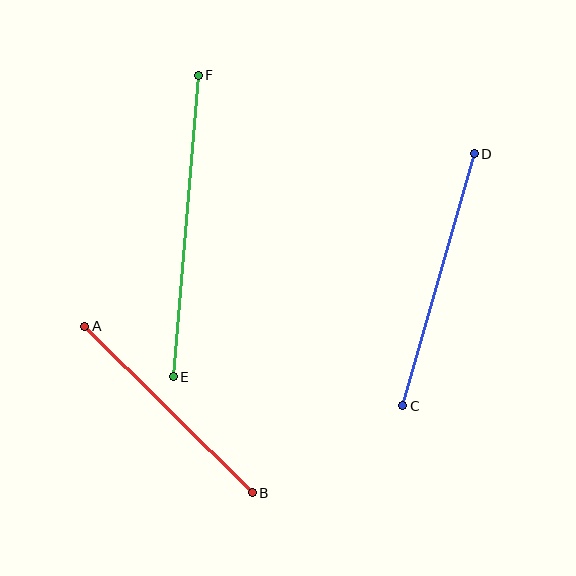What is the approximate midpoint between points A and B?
The midpoint is at approximately (169, 409) pixels.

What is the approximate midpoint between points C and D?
The midpoint is at approximately (439, 280) pixels.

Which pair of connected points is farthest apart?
Points E and F are farthest apart.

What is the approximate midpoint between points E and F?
The midpoint is at approximately (186, 226) pixels.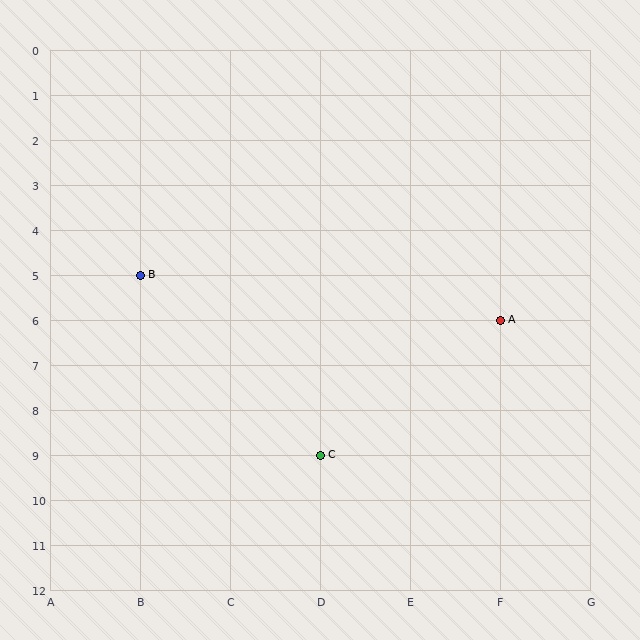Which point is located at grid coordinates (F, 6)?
Point A is at (F, 6).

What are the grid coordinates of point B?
Point B is at grid coordinates (B, 5).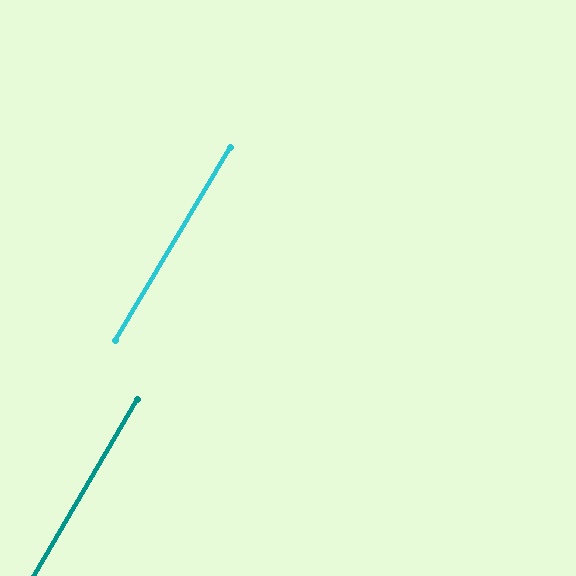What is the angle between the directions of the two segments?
Approximately 0 degrees.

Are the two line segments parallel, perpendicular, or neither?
Parallel — their directions differ by only 0.5°.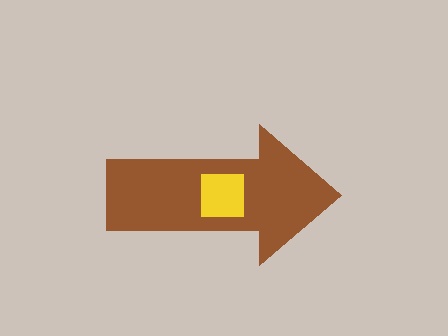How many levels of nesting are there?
2.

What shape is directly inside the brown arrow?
The yellow square.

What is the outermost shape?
The brown arrow.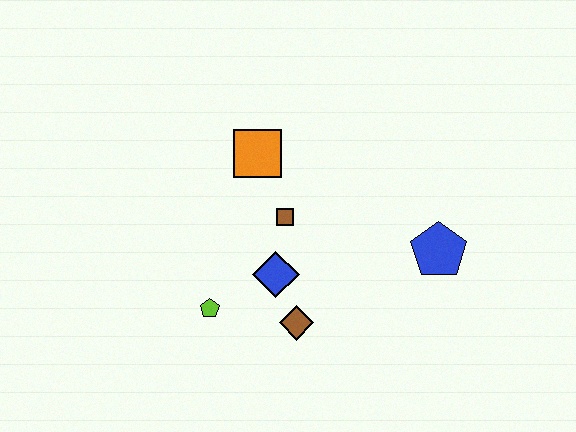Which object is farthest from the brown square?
The blue pentagon is farthest from the brown square.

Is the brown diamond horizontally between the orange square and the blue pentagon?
Yes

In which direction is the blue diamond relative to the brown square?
The blue diamond is below the brown square.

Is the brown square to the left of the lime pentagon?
No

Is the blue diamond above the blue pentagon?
No